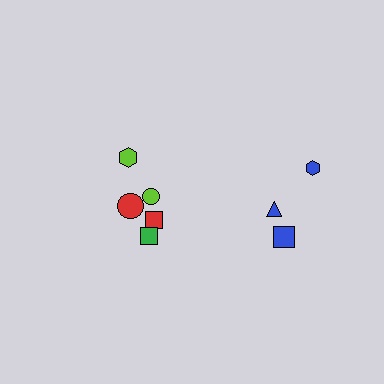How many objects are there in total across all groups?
There are 8 objects.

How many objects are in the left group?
There are 5 objects.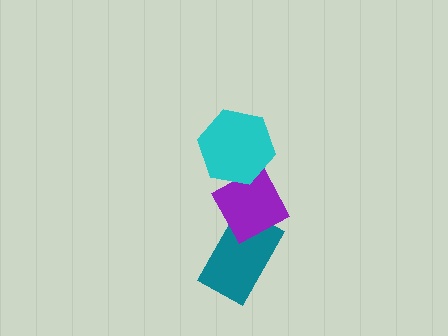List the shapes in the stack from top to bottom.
From top to bottom: the cyan hexagon, the purple diamond, the teal rectangle.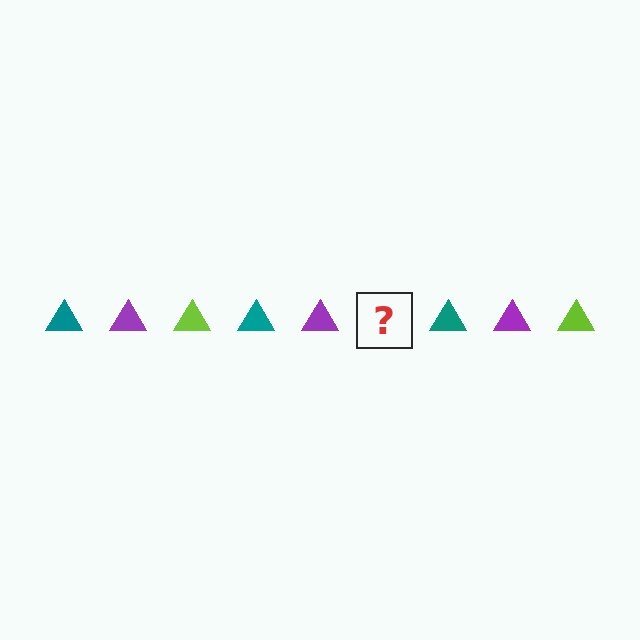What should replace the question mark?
The question mark should be replaced with a lime triangle.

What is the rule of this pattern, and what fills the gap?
The rule is that the pattern cycles through teal, purple, lime triangles. The gap should be filled with a lime triangle.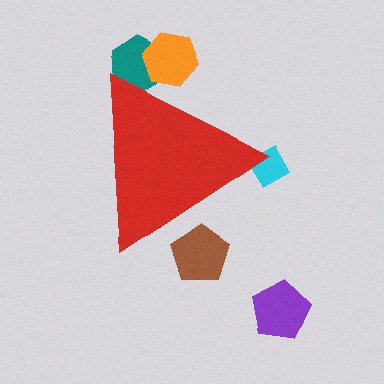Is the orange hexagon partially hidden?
Yes, the orange hexagon is partially hidden behind the red triangle.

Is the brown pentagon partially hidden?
Yes, the brown pentagon is partially hidden behind the red triangle.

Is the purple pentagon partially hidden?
No, the purple pentagon is fully visible.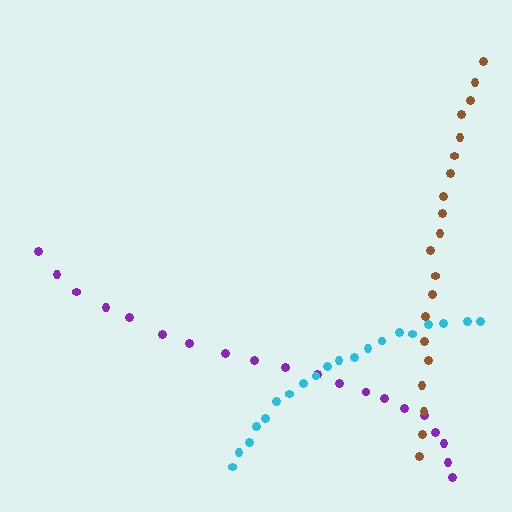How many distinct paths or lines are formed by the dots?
There are 3 distinct paths.